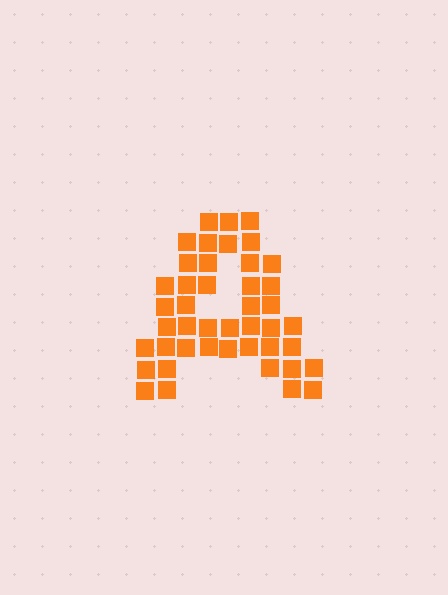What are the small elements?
The small elements are squares.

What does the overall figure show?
The overall figure shows the letter A.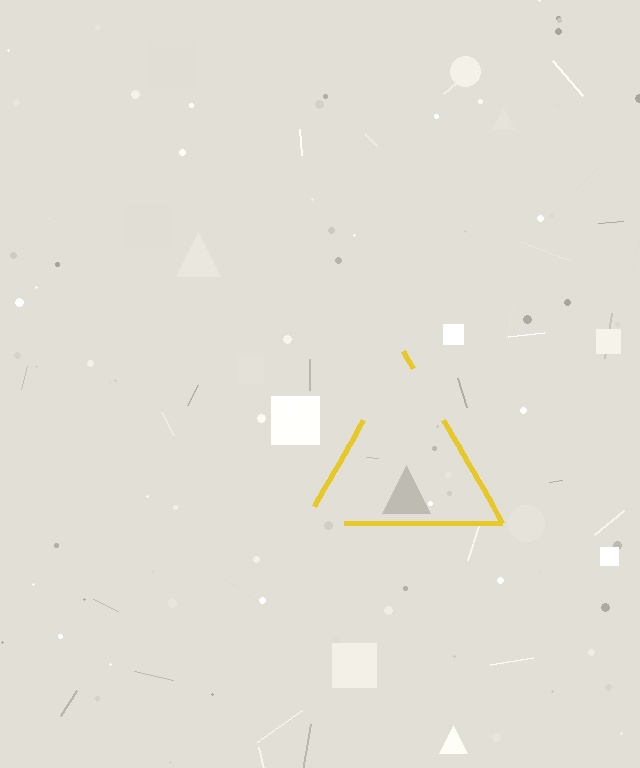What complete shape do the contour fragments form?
The contour fragments form a triangle.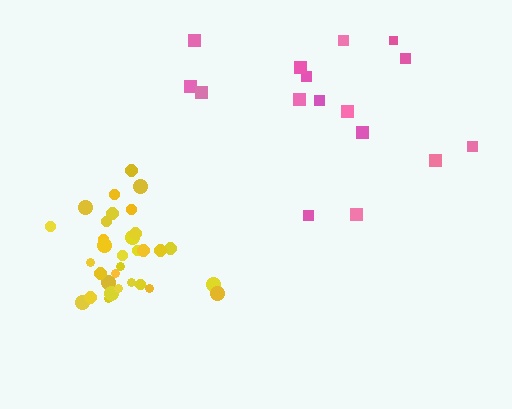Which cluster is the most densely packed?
Yellow.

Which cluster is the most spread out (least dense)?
Pink.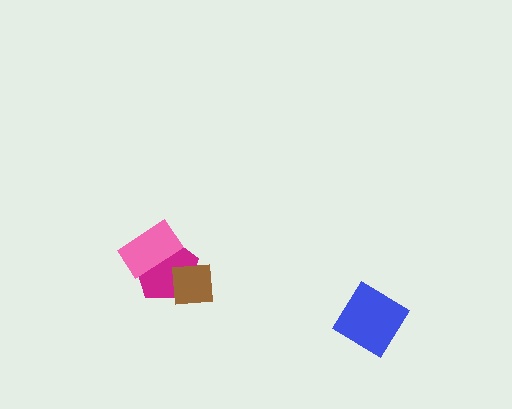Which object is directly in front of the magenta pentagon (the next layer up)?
The brown square is directly in front of the magenta pentagon.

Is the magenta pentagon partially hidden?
Yes, it is partially covered by another shape.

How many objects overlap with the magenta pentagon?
2 objects overlap with the magenta pentagon.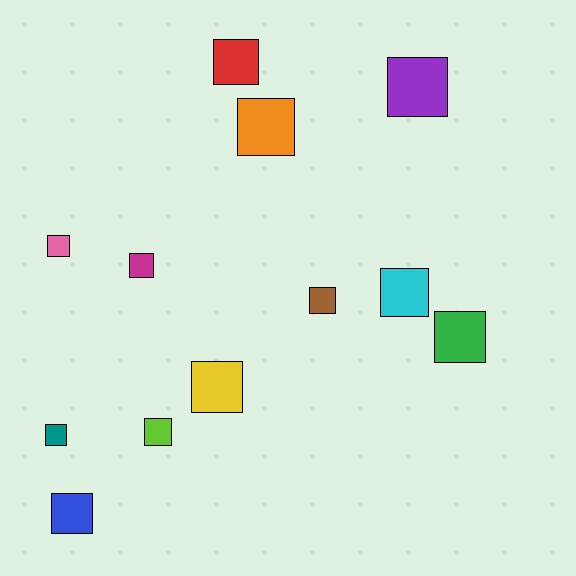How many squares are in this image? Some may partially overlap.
There are 12 squares.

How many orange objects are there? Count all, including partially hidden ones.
There is 1 orange object.